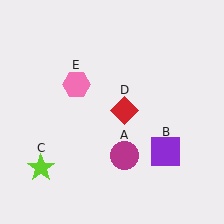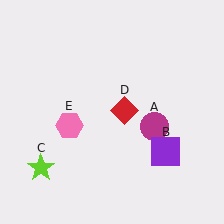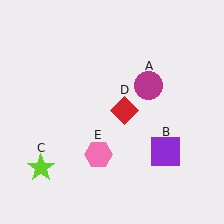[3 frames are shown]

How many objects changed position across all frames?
2 objects changed position: magenta circle (object A), pink hexagon (object E).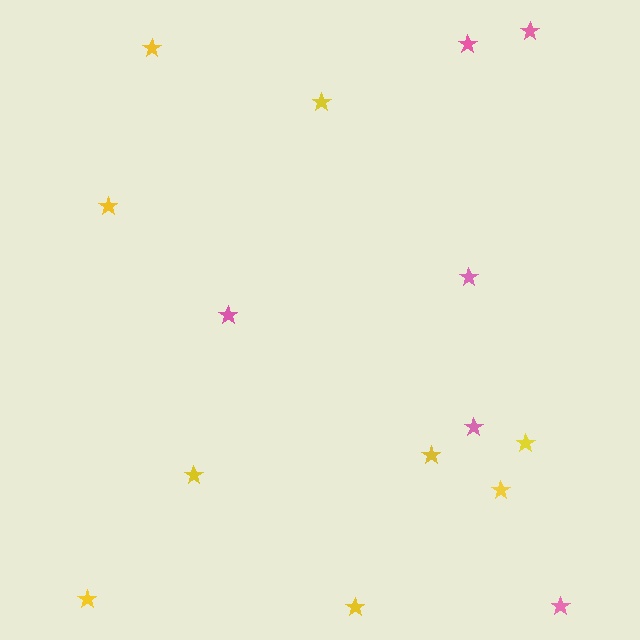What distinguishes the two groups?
There are 2 groups: one group of pink stars (6) and one group of yellow stars (9).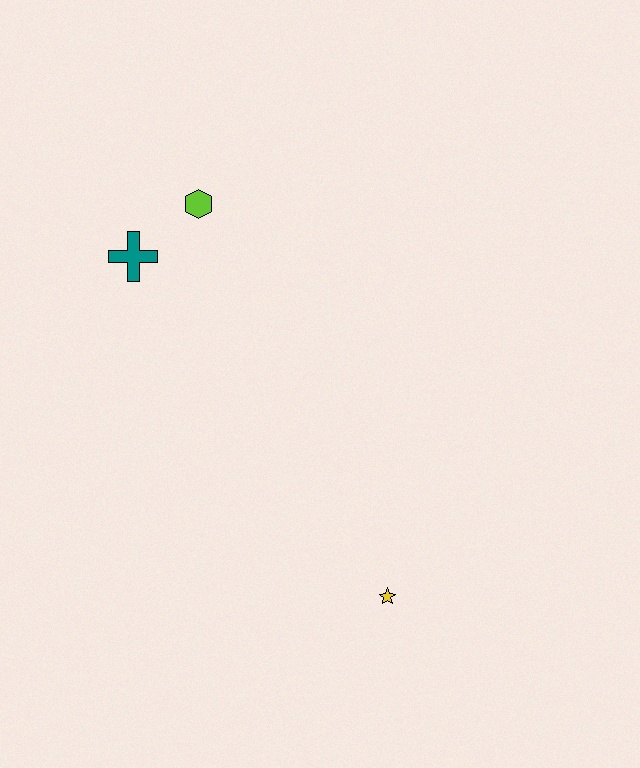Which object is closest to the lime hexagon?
The teal cross is closest to the lime hexagon.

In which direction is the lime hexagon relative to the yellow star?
The lime hexagon is above the yellow star.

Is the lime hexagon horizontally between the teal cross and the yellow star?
Yes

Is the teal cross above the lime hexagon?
No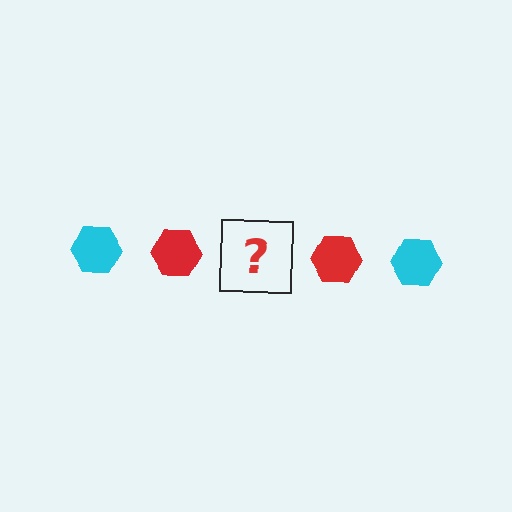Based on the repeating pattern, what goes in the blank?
The blank should be a cyan hexagon.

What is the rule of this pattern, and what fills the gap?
The rule is that the pattern cycles through cyan, red hexagons. The gap should be filled with a cyan hexagon.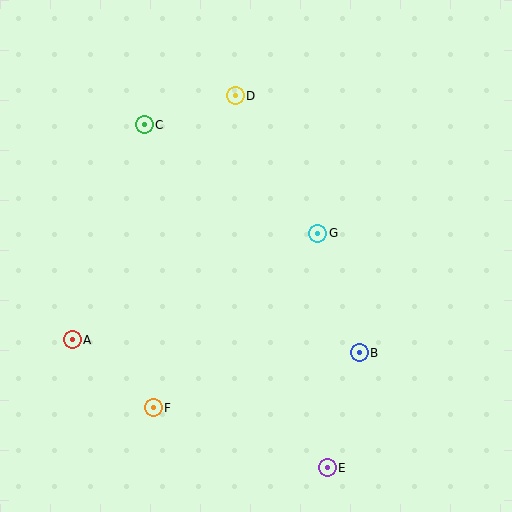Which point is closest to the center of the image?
Point G at (318, 233) is closest to the center.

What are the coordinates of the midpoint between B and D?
The midpoint between B and D is at (297, 224).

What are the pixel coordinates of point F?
Point F is at (153, 408).